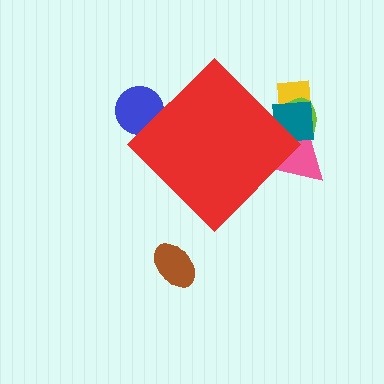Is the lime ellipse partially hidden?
Yes, the lime ellipse is partially hidden behind the red diamond.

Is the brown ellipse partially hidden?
No, the brown ellipse is fully visible.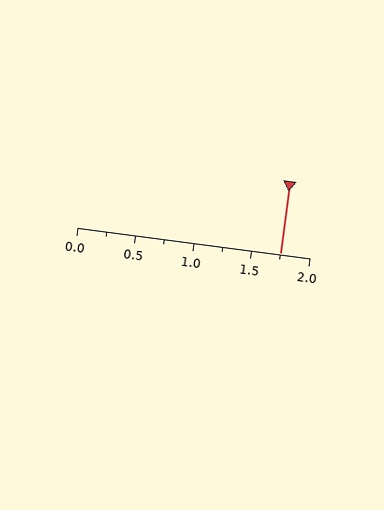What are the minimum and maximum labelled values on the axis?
The axis runs from 0.0 to 2.0.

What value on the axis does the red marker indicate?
The marker indicates approximately 1.75.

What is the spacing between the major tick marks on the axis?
The major ticks are spaced 0.5 apart.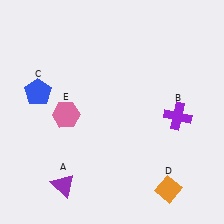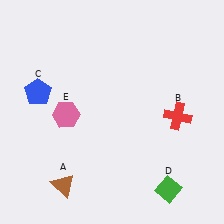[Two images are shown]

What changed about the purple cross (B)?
In Image 1, B is purple. In Image 2, it changed to red.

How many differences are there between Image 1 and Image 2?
There are 3 differences between the two images.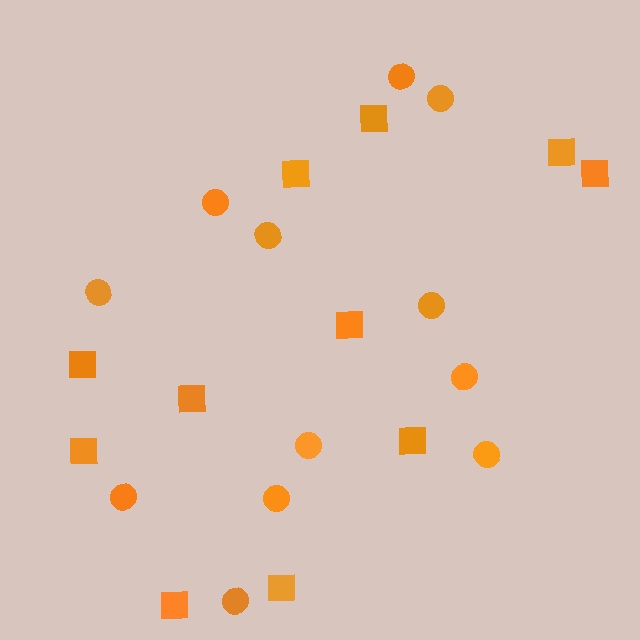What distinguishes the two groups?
There are 2 groups: one group of circles (12) and one group of squares (11).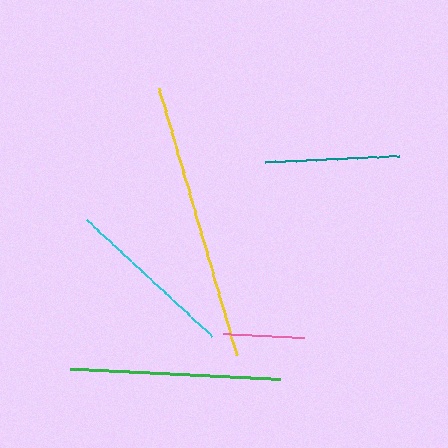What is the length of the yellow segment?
The yellow segment is approximately 278 pixels long.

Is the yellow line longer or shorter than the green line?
The yellow line is longer than the green line.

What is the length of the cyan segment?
The cyan segment is approximately 171 pixels long.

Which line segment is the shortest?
The pink line is the shortest at approximately 82 pixels.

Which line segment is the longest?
The yellow line is the longest at approximately 278 pixels.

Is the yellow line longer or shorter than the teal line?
The yellow line is longer than the teal line.